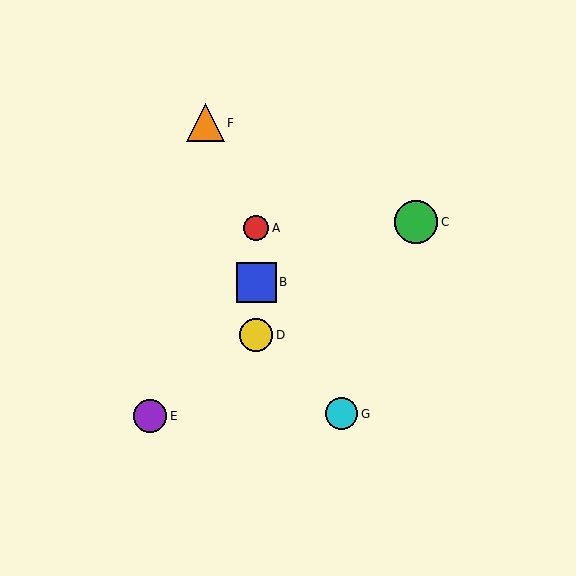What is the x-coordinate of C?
Object C is at x≈416.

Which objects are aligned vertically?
Objects A, B, D are aligned vertically.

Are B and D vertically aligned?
Yes, both are at x≈256.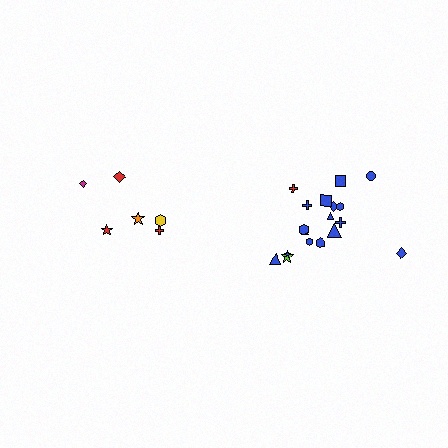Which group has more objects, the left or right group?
The right group.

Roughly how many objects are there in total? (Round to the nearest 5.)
Roughly 25 objects in total.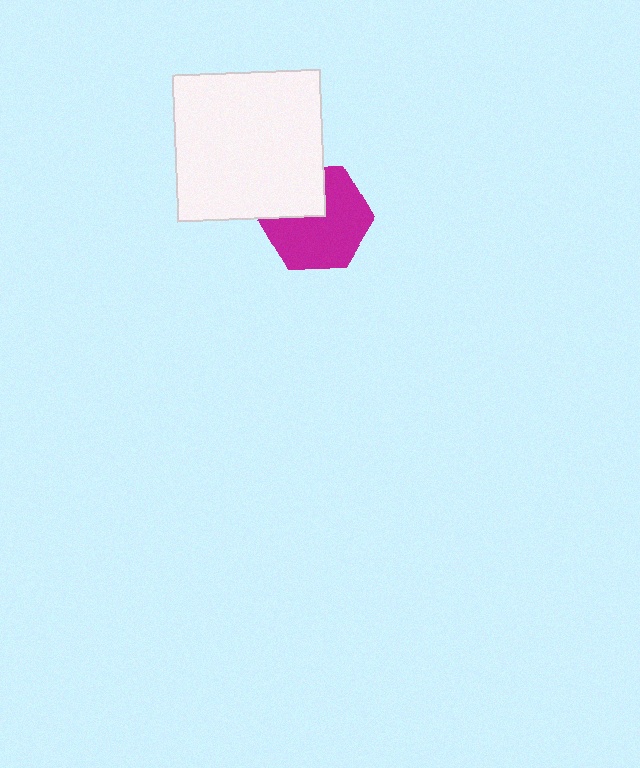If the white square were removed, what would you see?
You would see the complete magenta hexagon.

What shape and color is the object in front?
The object in front is a white square.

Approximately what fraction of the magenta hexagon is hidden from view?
Roughly 30% of the magenta hexagon is hidden behind the white square.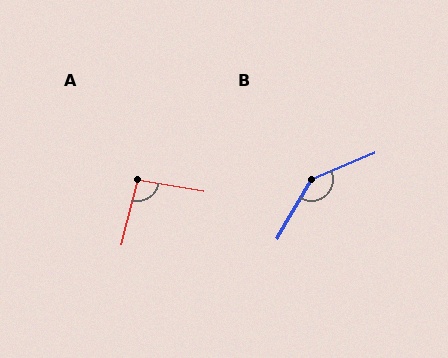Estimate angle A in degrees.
Approximately 94 degrees.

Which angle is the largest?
B, at approximately 143 degrees.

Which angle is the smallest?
A, at approximately 94 degrees.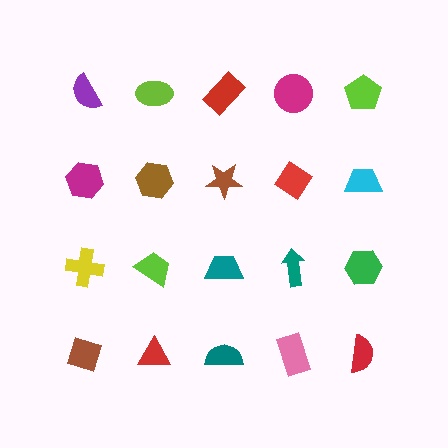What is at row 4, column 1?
A brown diamond.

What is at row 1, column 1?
A purple semicircle.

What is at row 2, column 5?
A cyan trapezoid.